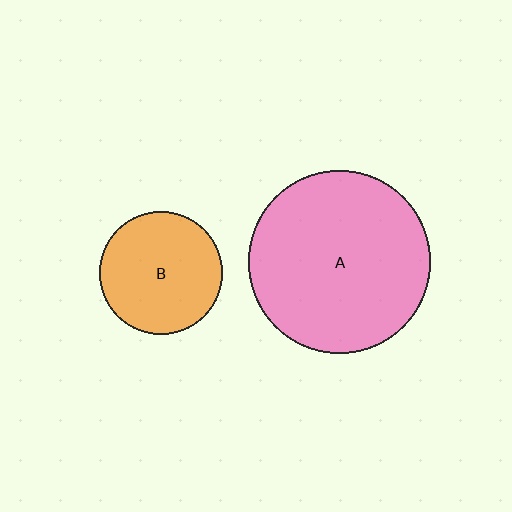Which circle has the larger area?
Circle A (pink).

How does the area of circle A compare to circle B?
Approximately 2.2 times.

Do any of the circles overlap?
No, none of the circles overlap.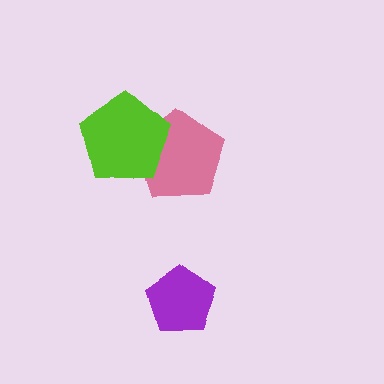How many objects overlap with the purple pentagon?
0 objects overlap with the purple pentagon.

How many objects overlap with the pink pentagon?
1 object overlaps with the pink pentagon.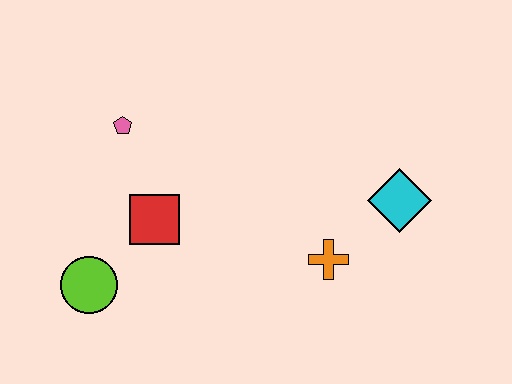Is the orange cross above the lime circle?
Yes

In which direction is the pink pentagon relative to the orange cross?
The pink pentagon is to the left of the orange cross.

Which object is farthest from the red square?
The cyan diamond is farthest from the red square.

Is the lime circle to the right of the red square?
No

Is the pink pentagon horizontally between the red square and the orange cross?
No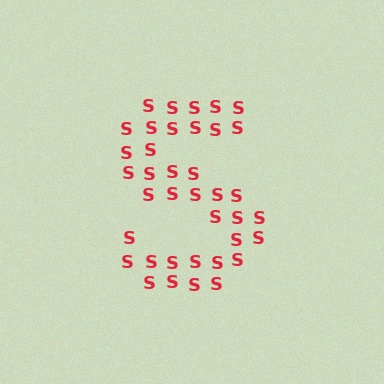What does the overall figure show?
The overall figure shows the letter S.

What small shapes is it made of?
It is made of small letter S's.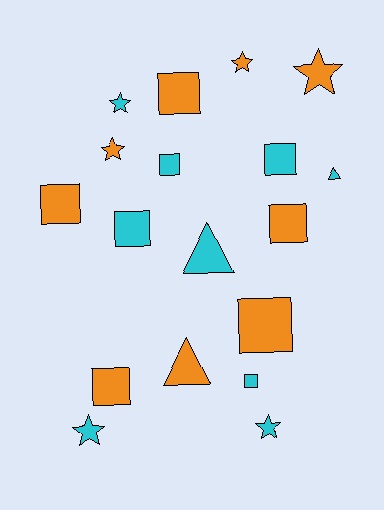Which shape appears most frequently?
Square, with 9 objects.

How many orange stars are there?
There are 3 orange stars.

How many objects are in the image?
There are 18 objects.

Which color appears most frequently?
Cyan, with 9 objects.